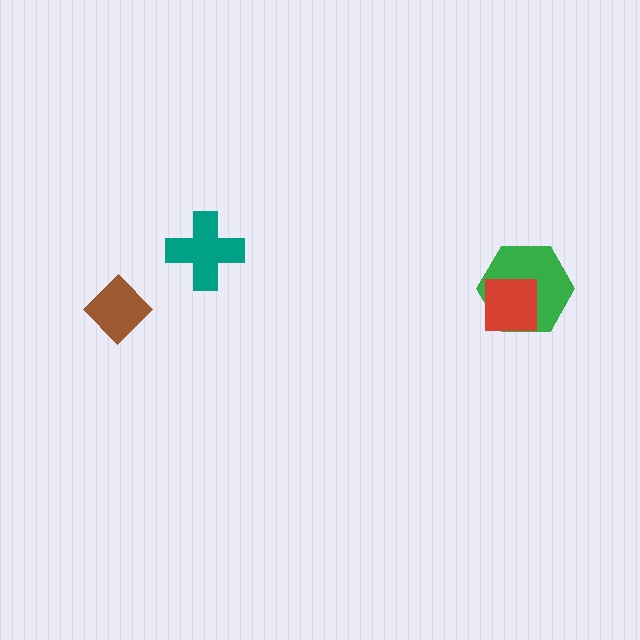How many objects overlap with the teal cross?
0 objects overlap with the teal cross.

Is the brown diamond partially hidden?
No, no other shape covers it.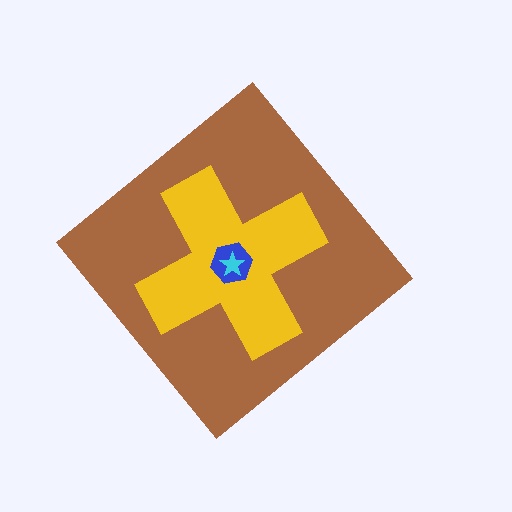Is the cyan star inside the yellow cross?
Yes.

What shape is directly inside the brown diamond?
The yellow cross.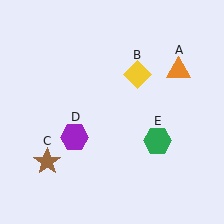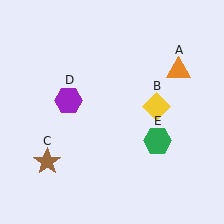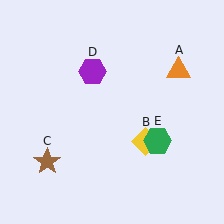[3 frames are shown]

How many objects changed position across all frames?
2 objects changed position: yellow diamond (object B), purple hexagon (object D).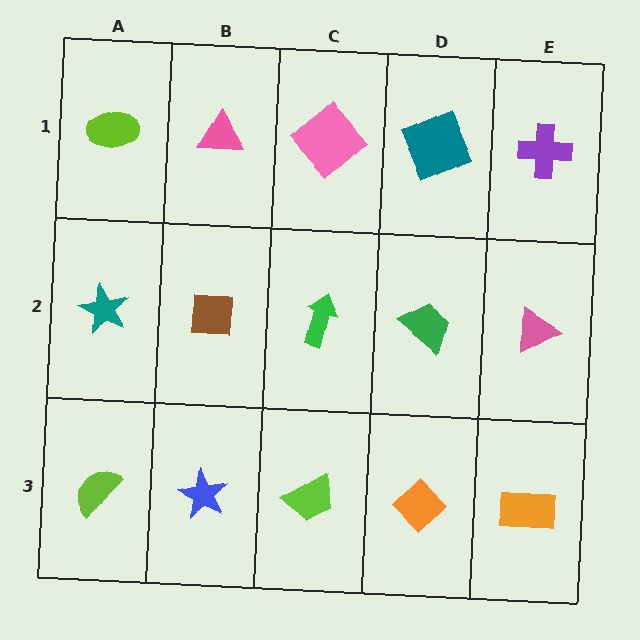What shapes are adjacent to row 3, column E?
A pink triangle (row 2, column E), an orange diamond (row 3, column D).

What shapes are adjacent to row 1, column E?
A pink triangle (row 2, column E), a teal square (row 1, column D).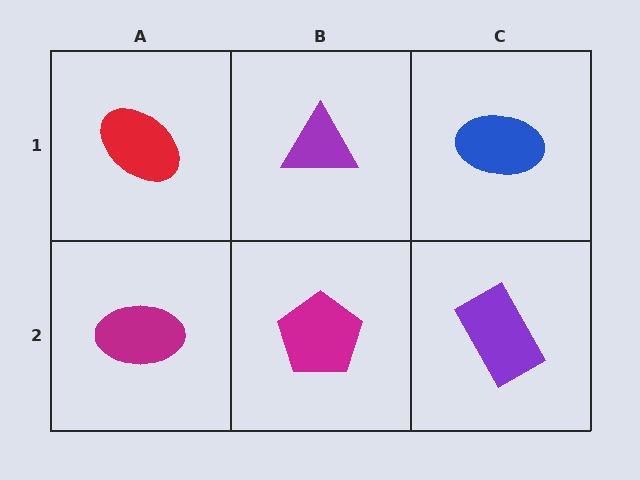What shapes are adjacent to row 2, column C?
A blue ellipse (row 1, column C), a magenta pentagon (row 2, column B).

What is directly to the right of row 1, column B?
A blue ellipse.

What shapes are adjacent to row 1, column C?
A purple rectangle (row 2, column C), a purple triangle (row 1, column B).